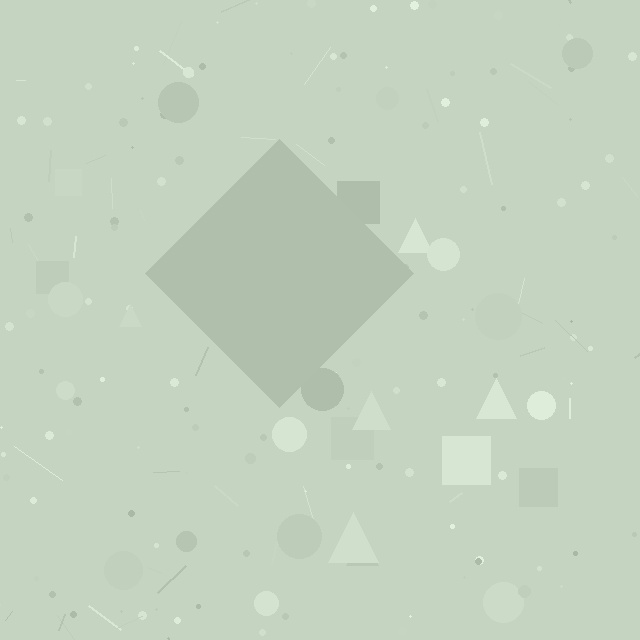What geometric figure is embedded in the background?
A diamond is embedded in the background.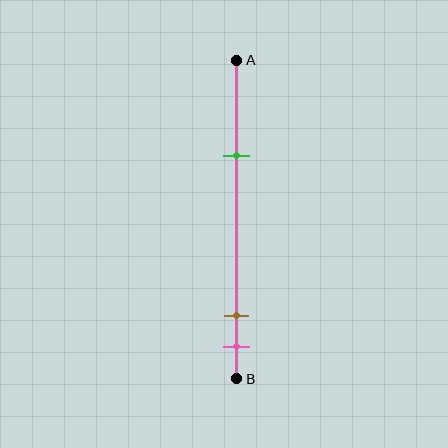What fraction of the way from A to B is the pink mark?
The pink mark is approximately 90% (0.9) of the way from A to B.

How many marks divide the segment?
There are 3 marks dividing the segment.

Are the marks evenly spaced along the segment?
No, the marks are not evenly spaced.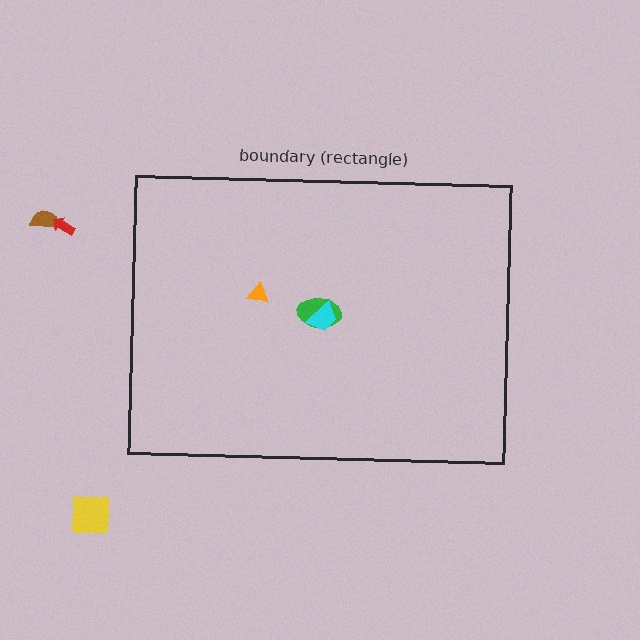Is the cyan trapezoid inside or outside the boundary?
Inside.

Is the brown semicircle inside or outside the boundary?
Outside.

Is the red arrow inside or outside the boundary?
Outside.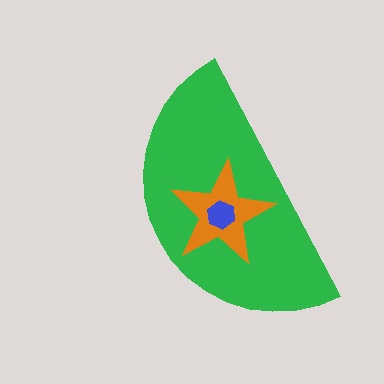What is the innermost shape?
The blue hexagon.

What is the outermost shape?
The green semicircle.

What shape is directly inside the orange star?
The blue hexagon.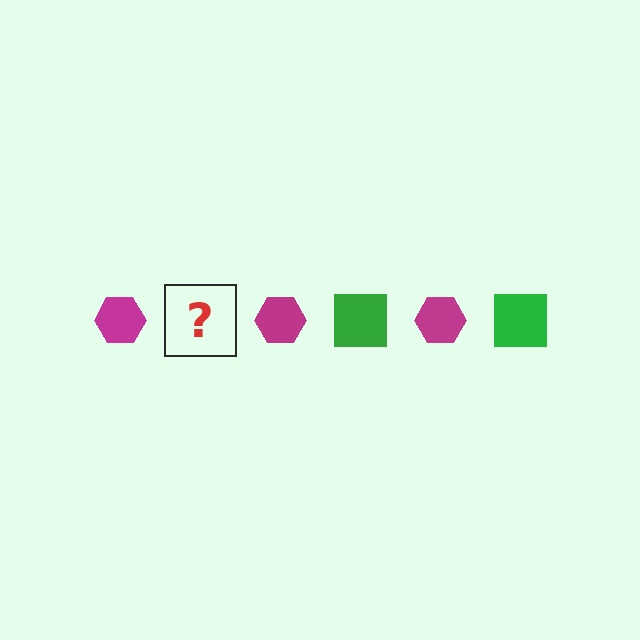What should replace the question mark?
The question mark should be replaced with a green square.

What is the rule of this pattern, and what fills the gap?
The rule is that the pattern alternates between magenta hexagon and green square. The gap should be filled with a green square.